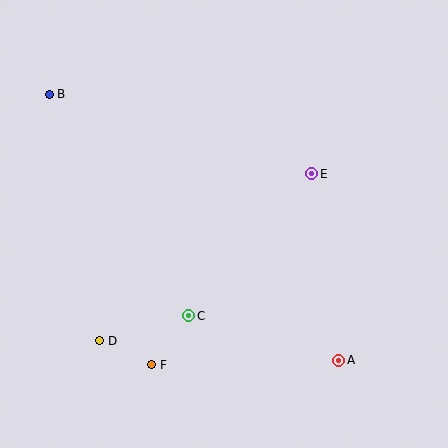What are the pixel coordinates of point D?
Point D is at (100, 341).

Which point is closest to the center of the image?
Point C at (189, 316) is closest to the center.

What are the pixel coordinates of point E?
Point E is at (312, 174).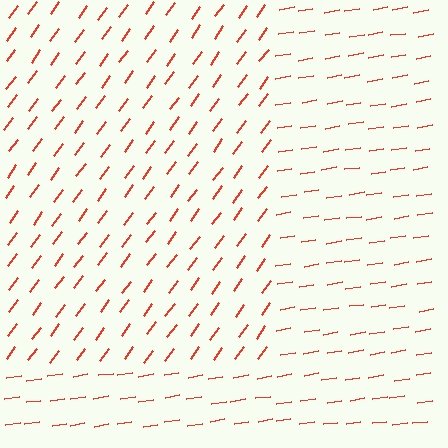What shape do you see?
I see a rectangle.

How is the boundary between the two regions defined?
The boundary is defined purely by a change in line orientation (approximately 45 degrees difference). All lines are the same color and thickness.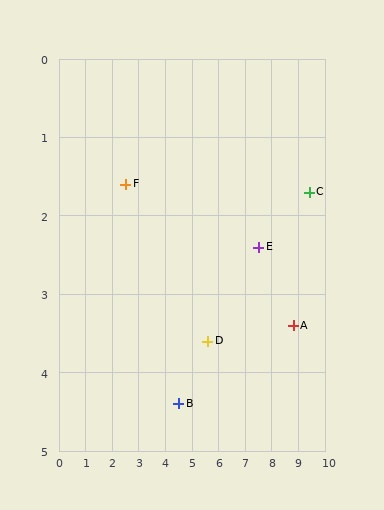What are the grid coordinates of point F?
Point F is at approximately (2.5, 1.6).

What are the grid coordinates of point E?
Point E is at approximately (7.5, 2.4).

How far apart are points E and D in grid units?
Points E and D are about 2.2 grid units apart.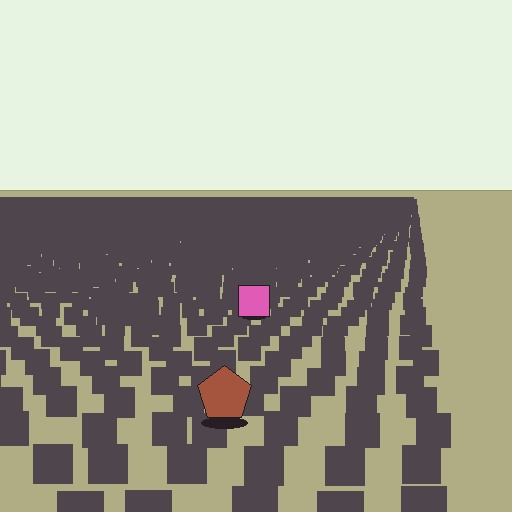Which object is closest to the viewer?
The brown pentagon is closest. The texture marks near it are larger and more spread out.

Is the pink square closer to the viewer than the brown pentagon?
No. The brown pentagon is closer — you can tell from the texture gradient: the ground texture is coarser near it.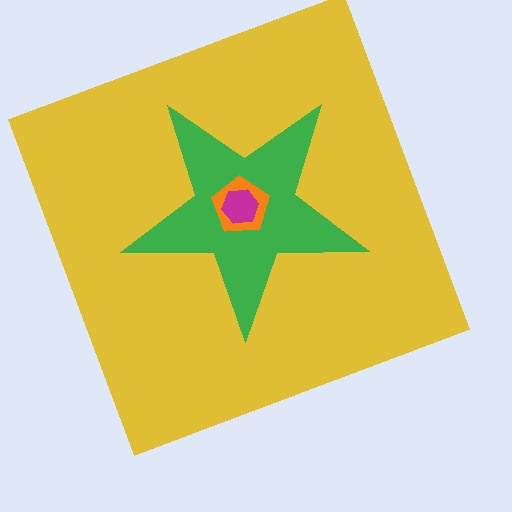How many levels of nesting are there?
4.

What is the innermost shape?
The magenta hexagon.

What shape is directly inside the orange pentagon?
The magenta hexagon.